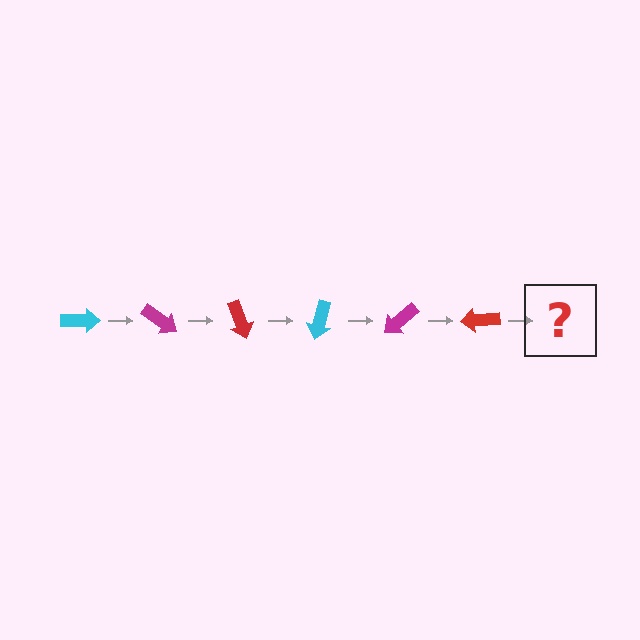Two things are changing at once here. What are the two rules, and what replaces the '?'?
The two rules are that it rotates 35 degrees each step and the color cycles through cyan, magenta, and red. The '?' should be a cyan arrow, rotated 210 degrees from the start.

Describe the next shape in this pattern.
It should be a cyan arrow, rotated 210 degrees from the start.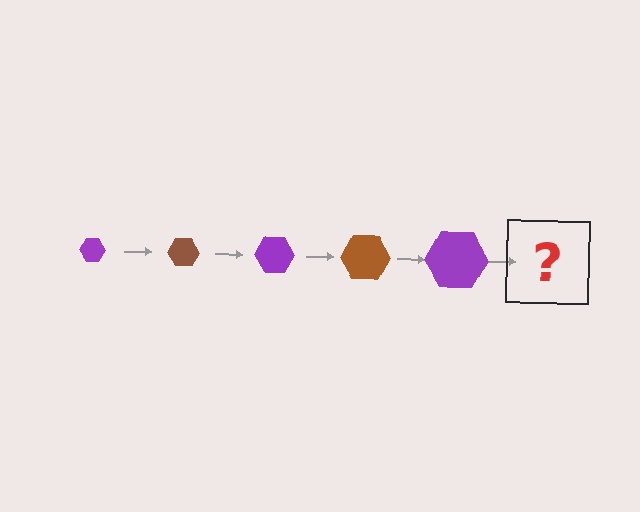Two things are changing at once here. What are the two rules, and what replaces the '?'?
The two rules are that the hexagon grows larger each step and the color cycles through purple and brown. The '?' should be a brown hexagon, larger than the previous one.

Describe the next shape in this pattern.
It should be a brown hexagon, larger than the previous one.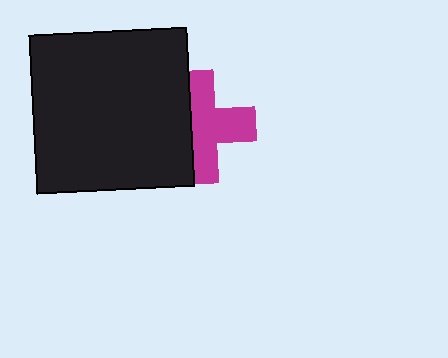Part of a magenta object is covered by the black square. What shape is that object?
It is a cross.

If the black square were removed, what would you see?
You would see the complete magenta cross.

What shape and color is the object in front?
The object in front is a black square.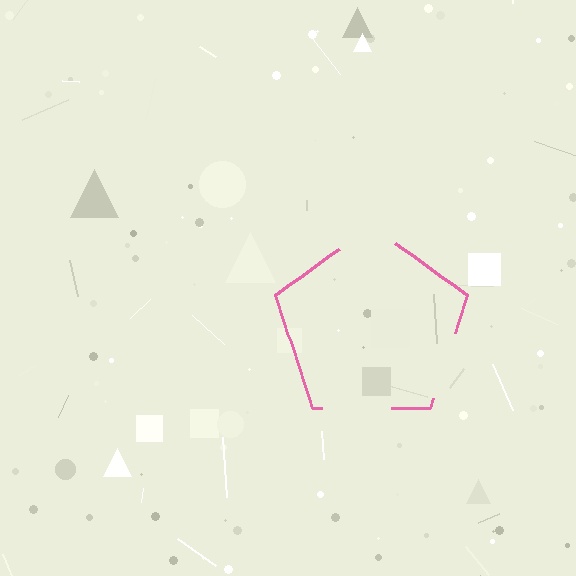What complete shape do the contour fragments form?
The contour fragments form a pentagon.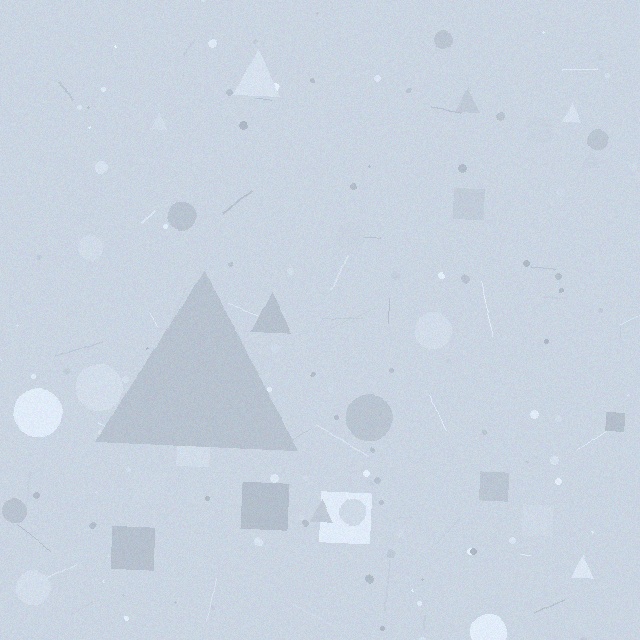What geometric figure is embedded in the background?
A triangle is embedded in the background.